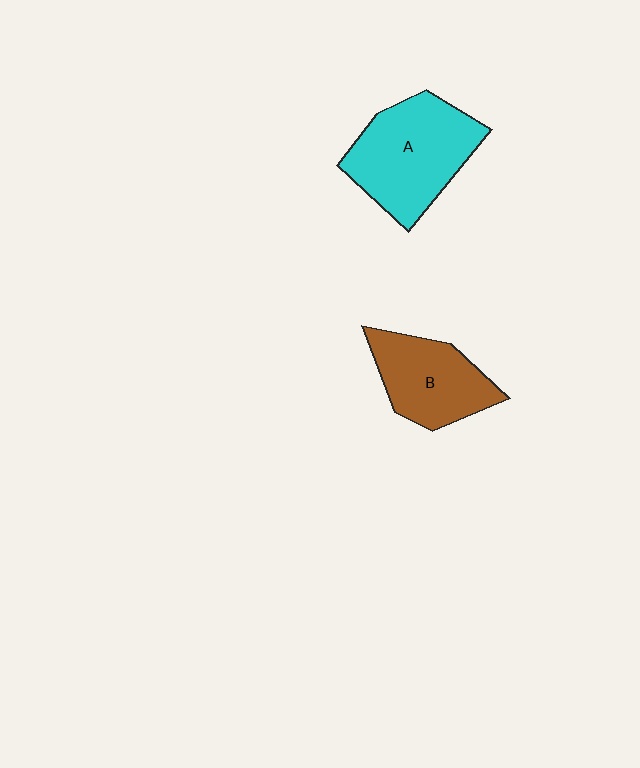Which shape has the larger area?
Shape A (cyan).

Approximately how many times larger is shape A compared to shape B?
Approximately 1.3 times.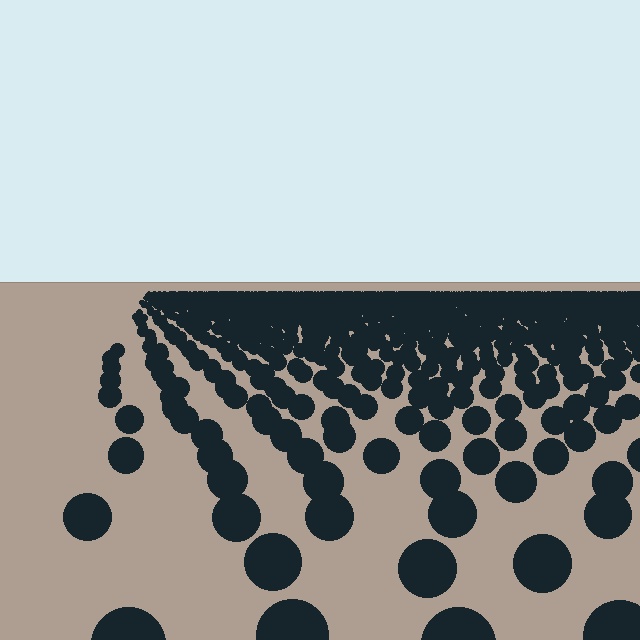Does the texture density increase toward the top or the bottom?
Density increases toward the top.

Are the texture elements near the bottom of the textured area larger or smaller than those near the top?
Larger. Near the bottom, elements are closer to the viewer and appear at a bigger on-screen size.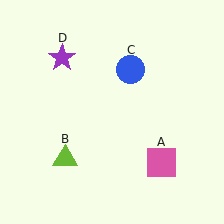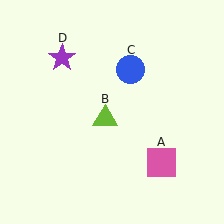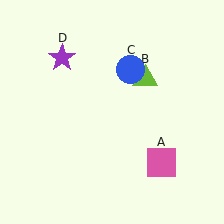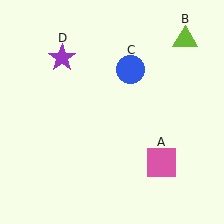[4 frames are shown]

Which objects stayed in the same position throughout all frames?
Pink square (object A) and blue circle (object C) and purple star (object D) remained stationary.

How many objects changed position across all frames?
1 object changed position: lime triangle (object B).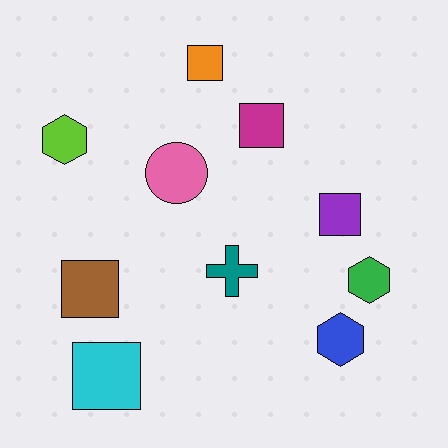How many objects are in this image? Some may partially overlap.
There are 10 objects.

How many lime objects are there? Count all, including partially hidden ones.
There is 1 lime object.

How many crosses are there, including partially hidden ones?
There is 1 cross.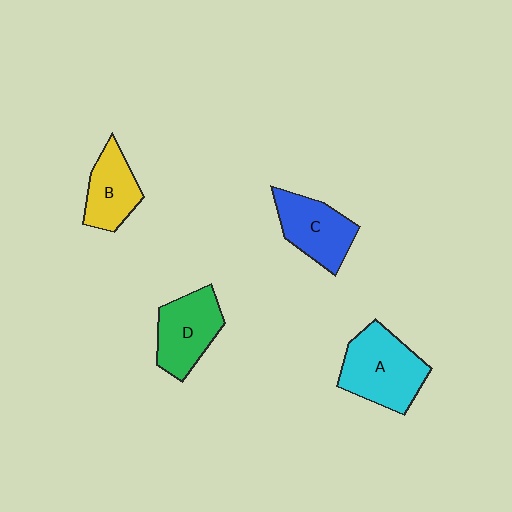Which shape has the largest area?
Shape A (cyan).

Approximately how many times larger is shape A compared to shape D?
Approximately 1.2 times.